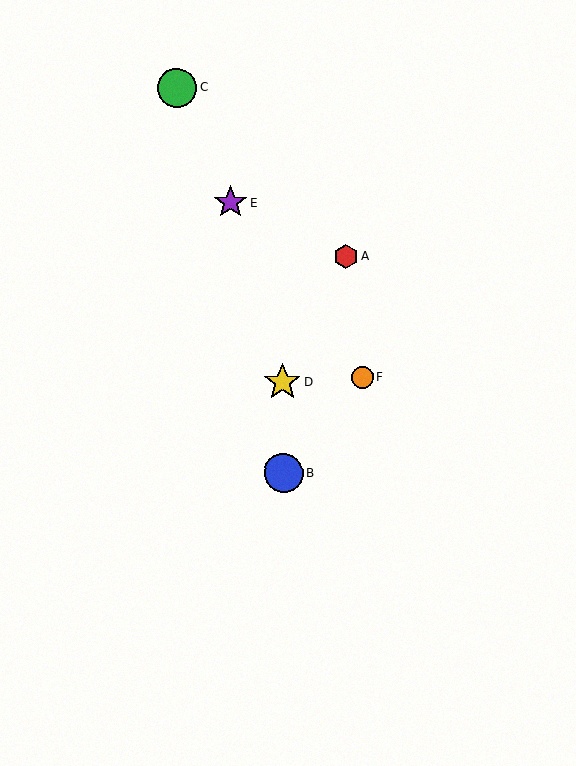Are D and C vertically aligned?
No, D is at x≈282 and C is at x≈177.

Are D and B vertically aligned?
Yes, both are at x≈282.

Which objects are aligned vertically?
Objects B, D are aligned vertically.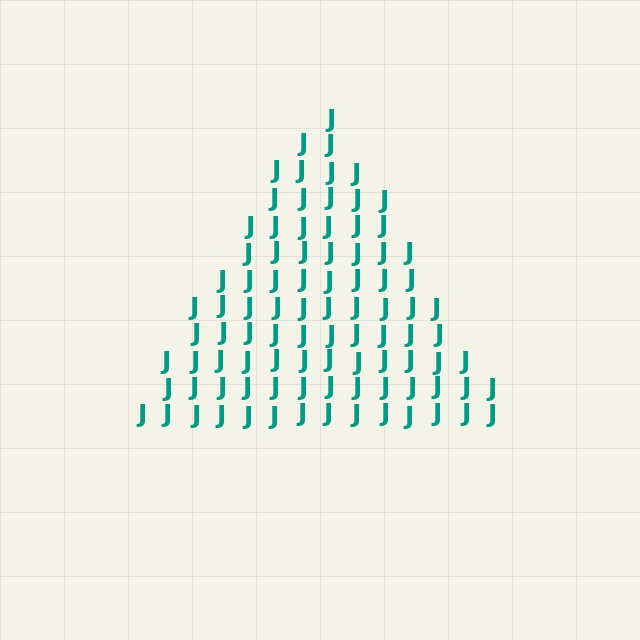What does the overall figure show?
The overall figure shows a triangle.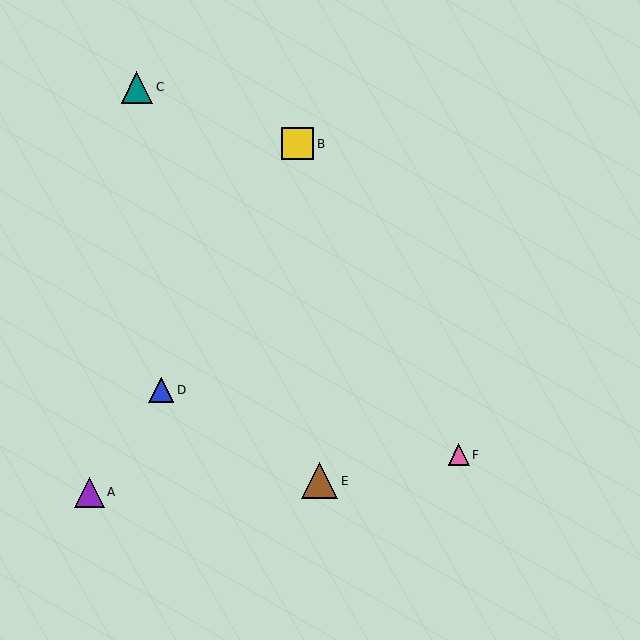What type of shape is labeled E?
Shape E is a brown triangle.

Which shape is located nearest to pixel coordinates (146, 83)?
The teal triangle (labeled C) at (137, 87) is nearest to that location.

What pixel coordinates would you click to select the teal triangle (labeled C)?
Click at (137, 87) to select the teal triangle C.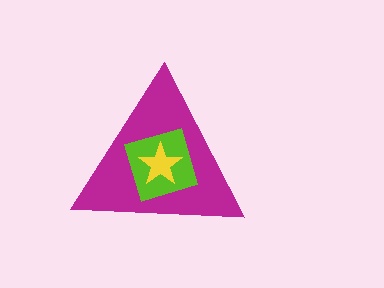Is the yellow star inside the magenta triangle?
Yes.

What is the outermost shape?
The magenta triangle.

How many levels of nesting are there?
3.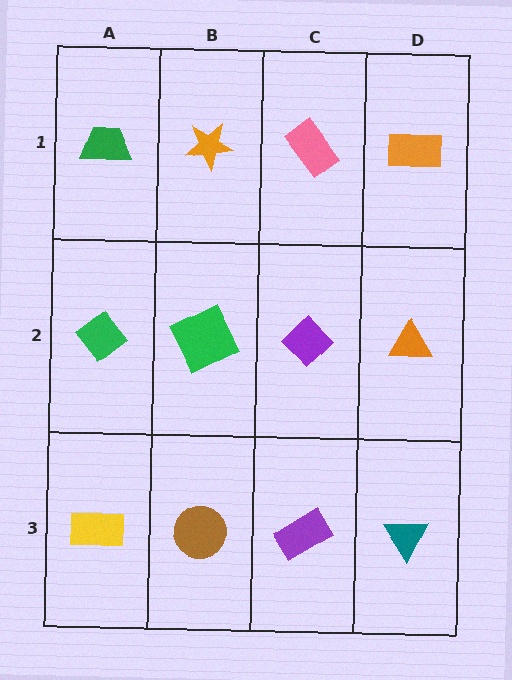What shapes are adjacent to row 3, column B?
A green square (row 2, column B), a yellow rectangle (row 3, column A), a purple rectangle (row 3, column C).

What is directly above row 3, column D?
An orange triangle.